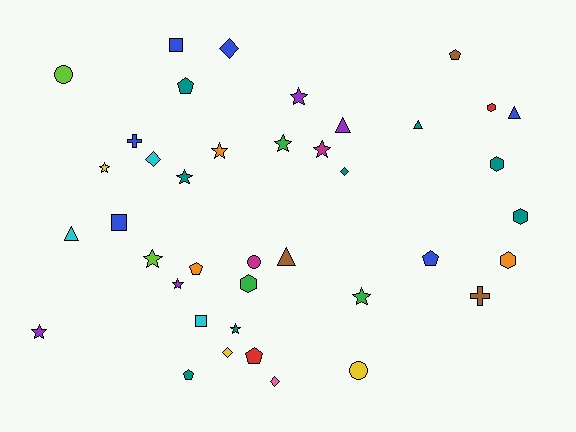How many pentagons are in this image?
There are 6 pentagons.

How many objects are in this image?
There are 40 objects.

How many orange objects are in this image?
There are 3 orange objects.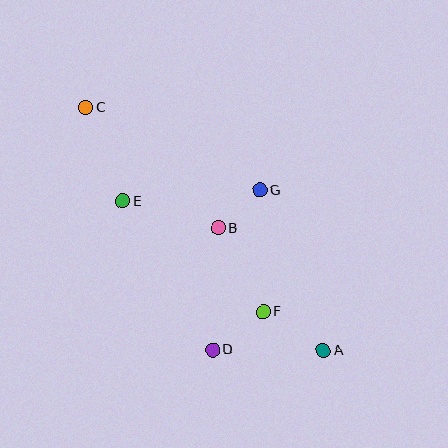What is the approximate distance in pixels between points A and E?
The distance between A and E is approximately 250 pixels.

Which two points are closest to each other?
Points B and G are closest to each other.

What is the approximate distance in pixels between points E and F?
The distance between E and F is approximately 179 pixels.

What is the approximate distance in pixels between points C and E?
The distance between C and E is approximately 101 pixels.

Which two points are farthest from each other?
Points A and C are farthest from each other.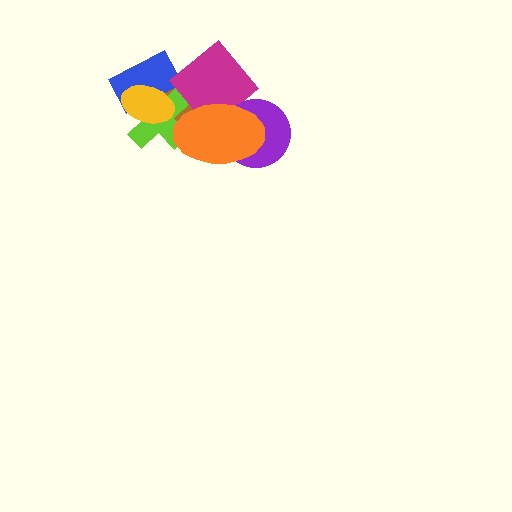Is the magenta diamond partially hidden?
Yes, it is partially covered by another shape.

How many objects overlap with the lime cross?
5 objects overlap with the lime cross.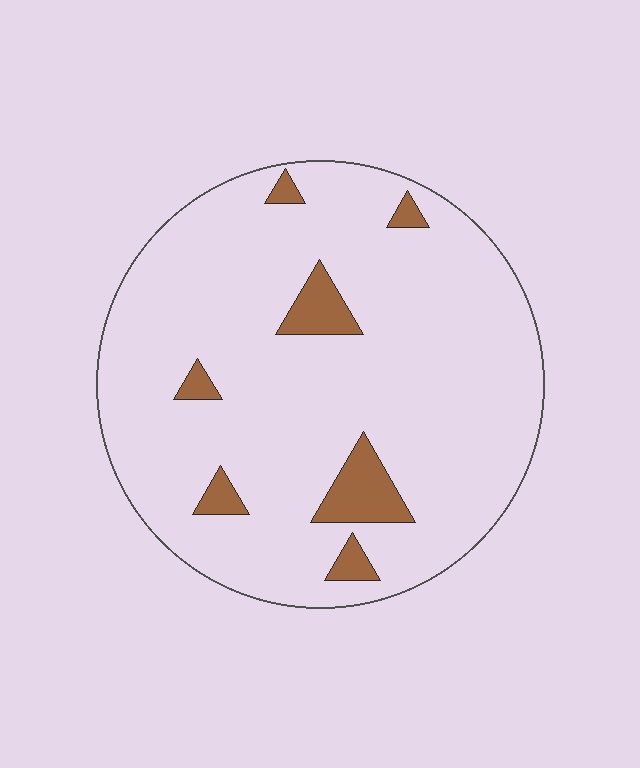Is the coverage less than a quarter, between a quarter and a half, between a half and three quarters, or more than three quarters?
Less than a quarter.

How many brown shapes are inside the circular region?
7.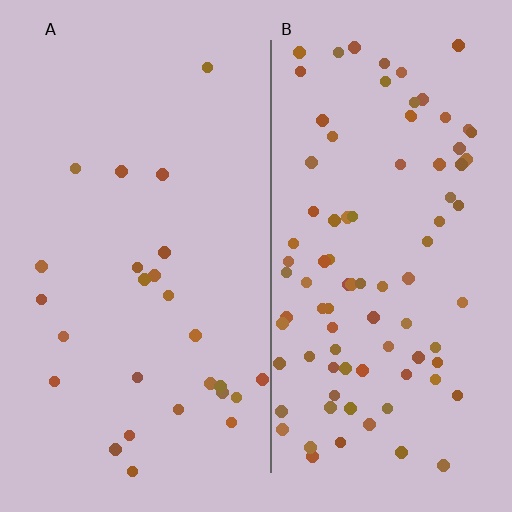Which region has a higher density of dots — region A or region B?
B (the right).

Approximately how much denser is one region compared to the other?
Approximately 3.5× — region B over region A.